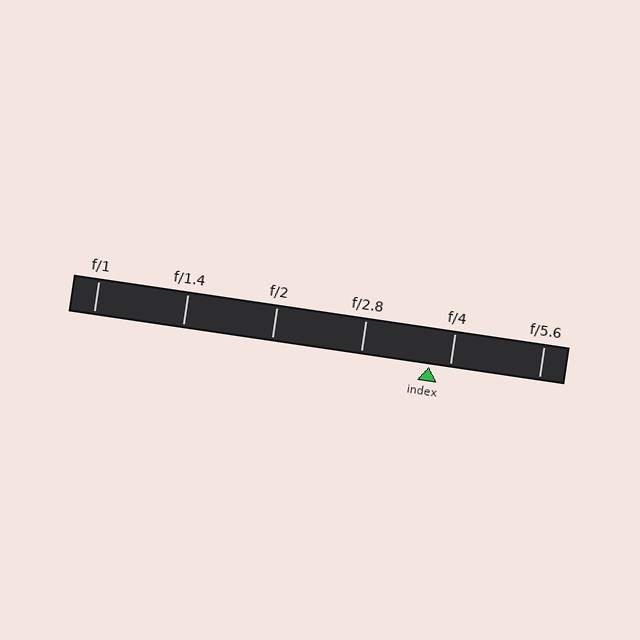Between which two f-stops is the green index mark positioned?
The index mark is between f/2.8 and f/4.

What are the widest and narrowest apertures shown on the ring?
The widest aperture shown is f/1 and the narrowest is f/5.6.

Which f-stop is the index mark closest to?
The index mark is closest to f/4.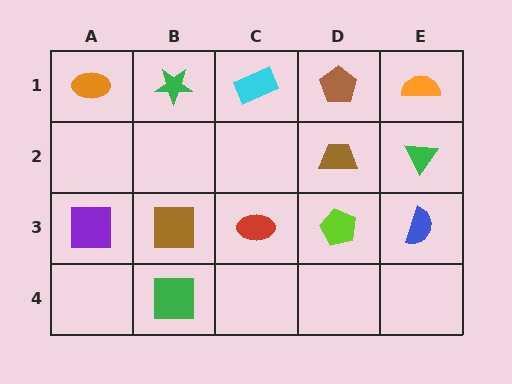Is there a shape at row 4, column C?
No, that cell is empty.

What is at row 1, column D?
A brown pentagon.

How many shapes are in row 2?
2 shapes.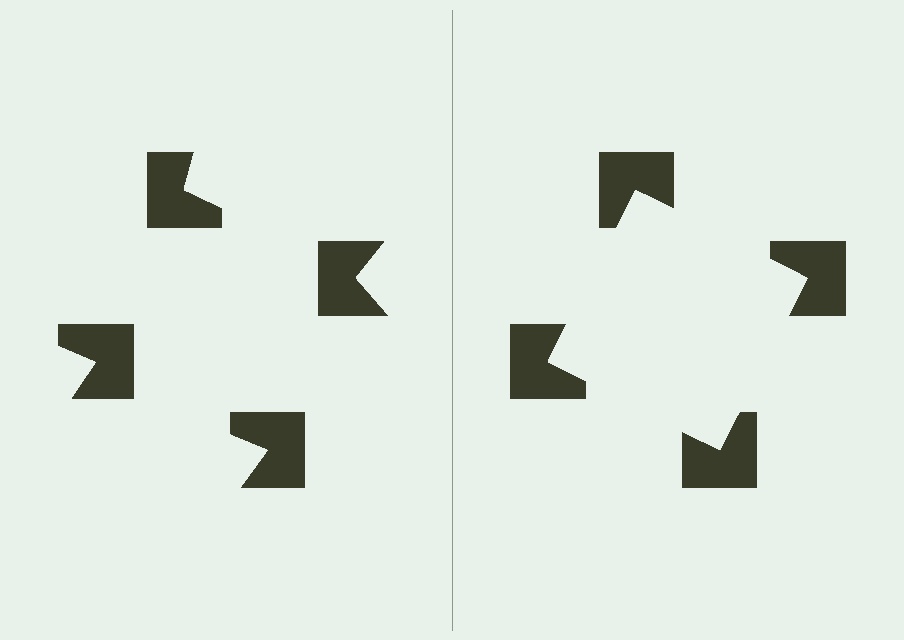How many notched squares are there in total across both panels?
8 — 4 on each side.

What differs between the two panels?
The notched squares are positioned identically on both sides; only the wedge orientations differ. On the right they align to a square; on the left they are misaligned.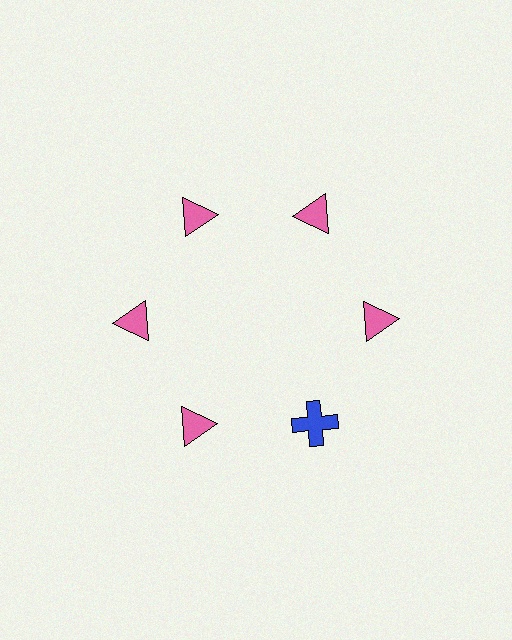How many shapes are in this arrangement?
There are 6 shapes arranged in a ring pattern.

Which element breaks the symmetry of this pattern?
The blue cross at roughly the 5 o'clock position breaks the symmetry. All other shapes are pink triangles.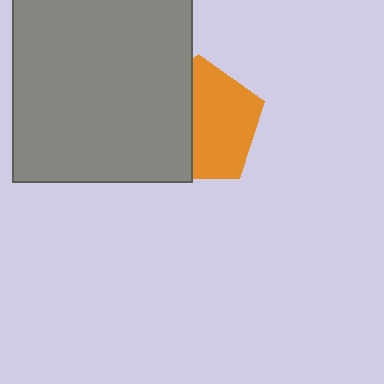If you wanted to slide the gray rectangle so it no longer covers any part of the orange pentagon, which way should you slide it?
Slide it left — that is the most direct way to separate the two shapes.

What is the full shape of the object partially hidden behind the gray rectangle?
The partially hidden object is an orange pentagon.